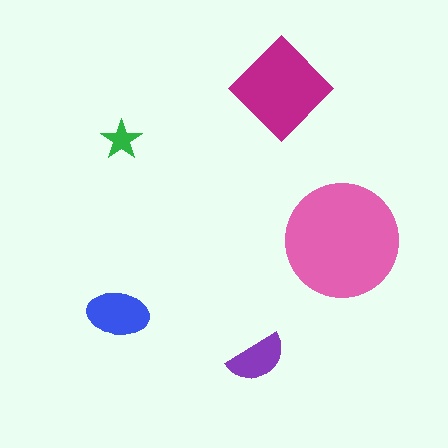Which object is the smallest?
The green star.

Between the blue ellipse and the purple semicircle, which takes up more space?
The blue ellipse.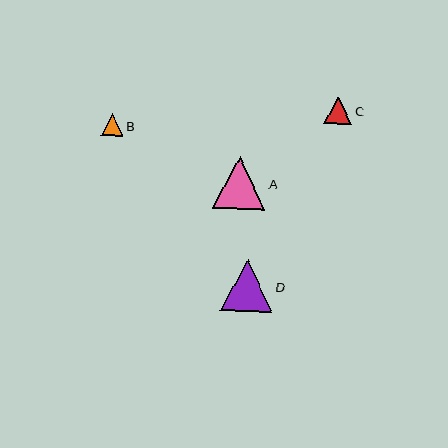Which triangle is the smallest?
Triangle B is the smallest with a size of approximately 22 pixels.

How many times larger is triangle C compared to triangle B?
Triangle C is approximately 1.2 times the size of triangle B.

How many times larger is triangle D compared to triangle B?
Triangle D is approximately 2.4 times the size of triangle B.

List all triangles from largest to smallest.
From largest to smallest: A, D, C, B.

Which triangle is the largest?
Triangle A is the largest with a size of approximately 52 pixels.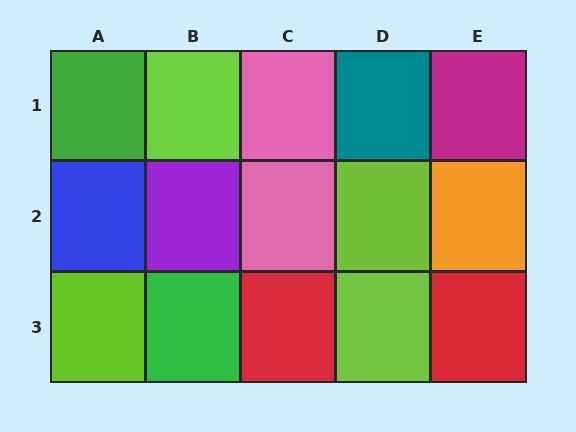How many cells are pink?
2 cells are pink.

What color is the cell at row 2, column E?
Orange.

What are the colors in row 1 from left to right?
Green, lime, pink, teal, magenta.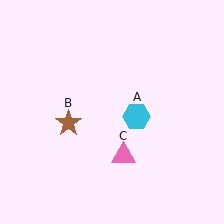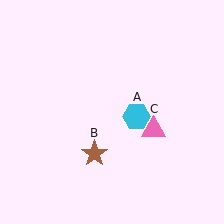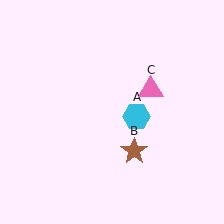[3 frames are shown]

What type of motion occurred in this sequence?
The brown star (object B), pink triangle (object C) rotated counterclockwise around the center of the scene.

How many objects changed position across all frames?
2 objects changed position: brown star (object B), pink triangle (object C).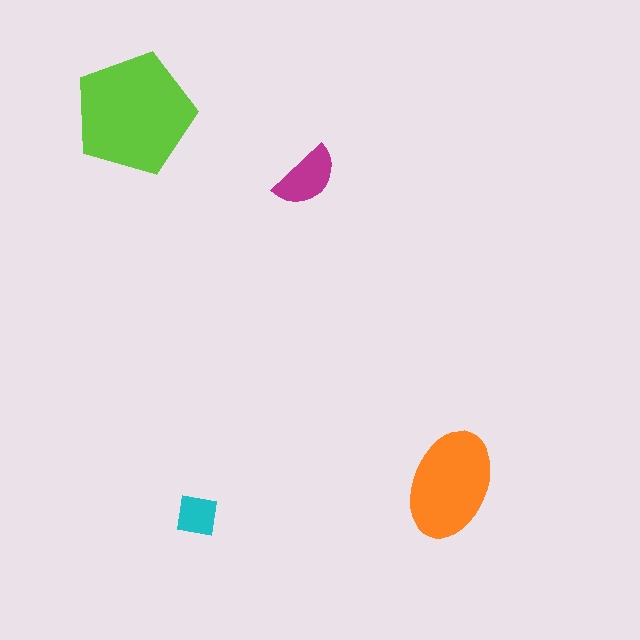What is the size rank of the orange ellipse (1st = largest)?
2nd.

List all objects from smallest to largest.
The cyan square, the magenta semicircle, the orange ellipse, the lime pentagon.